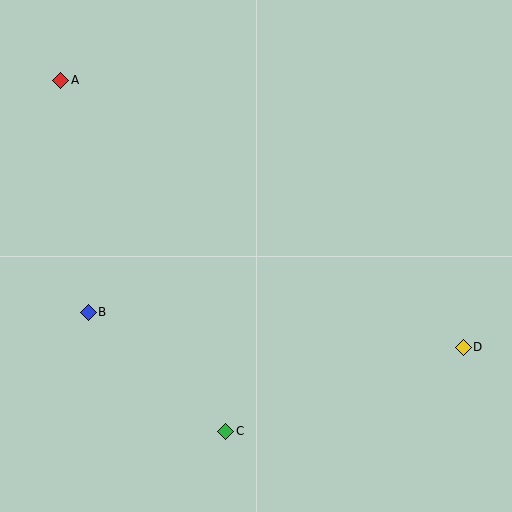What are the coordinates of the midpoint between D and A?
The midpoint between D and A is at (262, 214).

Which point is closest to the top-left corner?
Point A is closest to the top-left corner.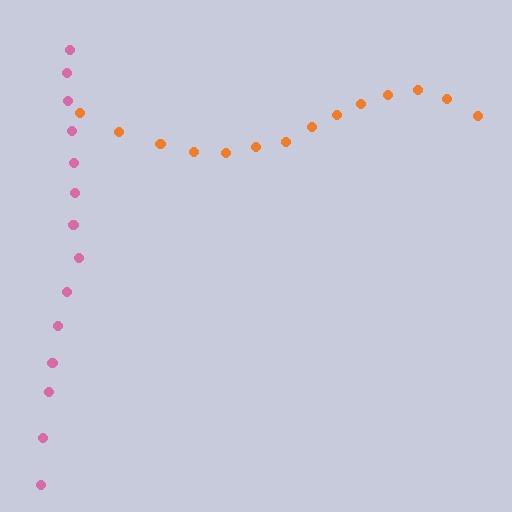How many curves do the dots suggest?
There are 2 distinct paths.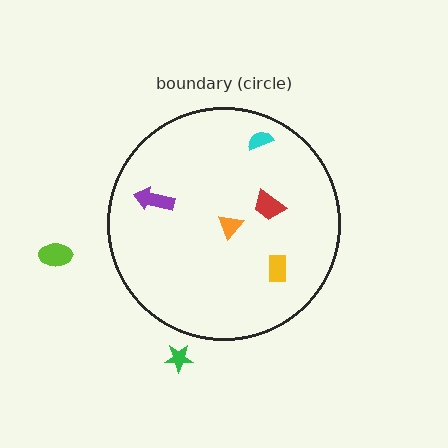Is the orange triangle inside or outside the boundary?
Inside.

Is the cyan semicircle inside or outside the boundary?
Inside.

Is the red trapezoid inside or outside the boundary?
Inside.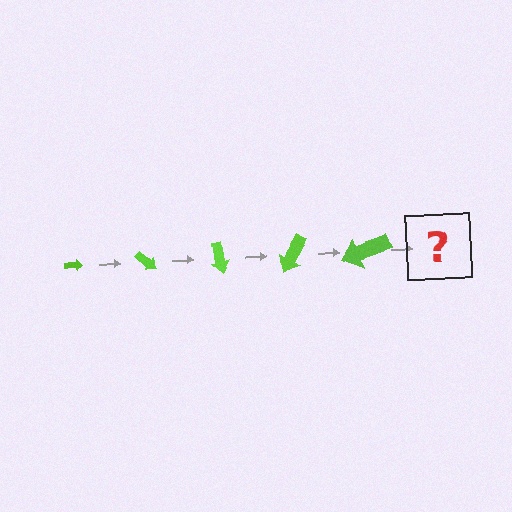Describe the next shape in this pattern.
It should be an arrow, larger than the previous one and rotated 200 degrees from the start.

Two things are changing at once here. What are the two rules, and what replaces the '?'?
The two rules are that the arrow grows larger each step and it rotates 40 degrees each step. The '?' should be an arrow, larger than the previous one and rotated 200 degrees from the start.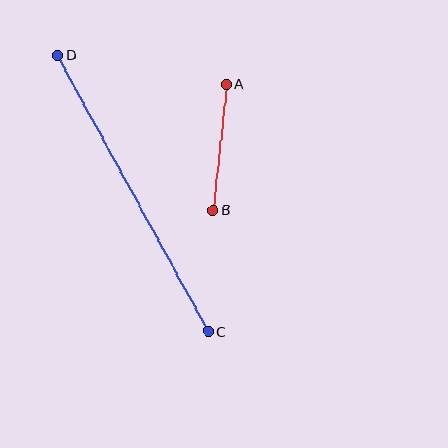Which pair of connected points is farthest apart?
Points C and D are farthest apart.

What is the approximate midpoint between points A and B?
The midpoint is at approximately (220, 147) pixels.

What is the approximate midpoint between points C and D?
The midpoint is at approximately (133, 193) pixels.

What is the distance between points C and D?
The distance is approximately 314 pixels.